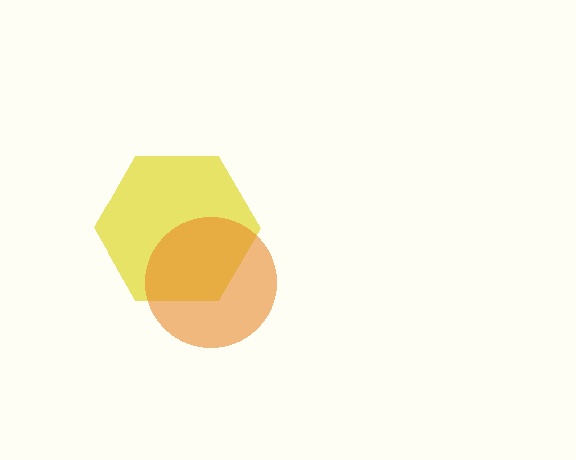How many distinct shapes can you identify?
There are 2 distinct shapes: a yellow hexagon, an orange circle.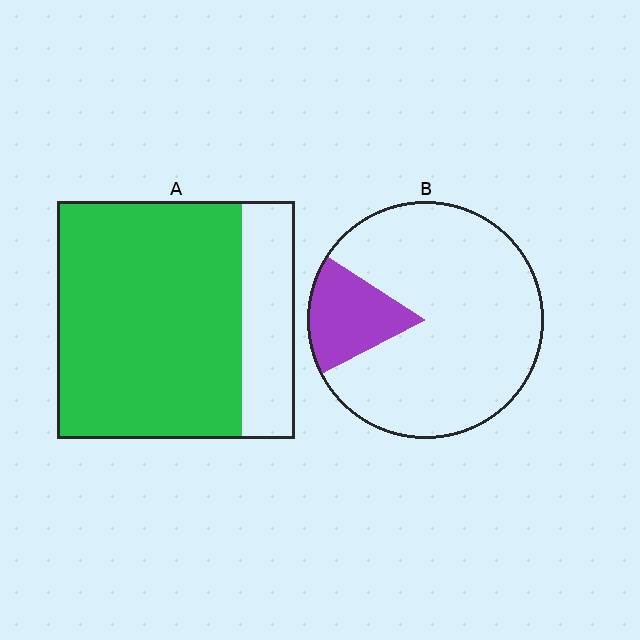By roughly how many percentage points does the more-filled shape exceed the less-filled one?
By roughly 60 percentage points (A over B).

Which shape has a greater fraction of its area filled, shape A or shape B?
Shape A.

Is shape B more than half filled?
No.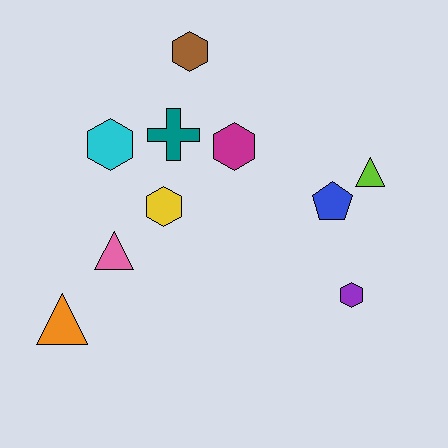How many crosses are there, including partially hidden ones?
There is 1 cross.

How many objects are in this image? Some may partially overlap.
There are 10 objects.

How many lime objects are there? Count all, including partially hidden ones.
There is 1 lime object.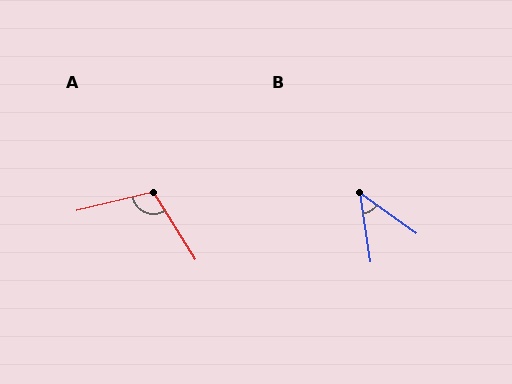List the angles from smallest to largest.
B (46°), A (108°).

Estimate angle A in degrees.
Approximately 108 degrees.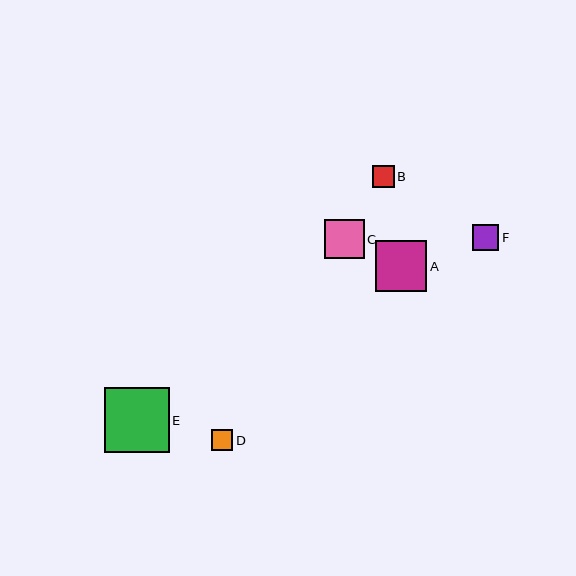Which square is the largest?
Square E is the largest with a size of approximately 64 pixels.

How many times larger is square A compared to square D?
Square A is approximately 2.4 times the size of square D.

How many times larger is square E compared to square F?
Square E is approximately 2.4 times the size of square F.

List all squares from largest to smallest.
From largest to smallest: E, A, C, F, B, D.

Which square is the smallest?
Square D is the smallest with a size of approximately 21 pixels.